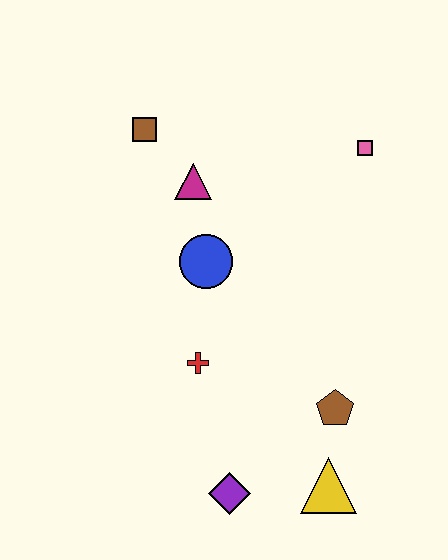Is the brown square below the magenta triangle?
No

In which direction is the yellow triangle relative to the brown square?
The yellow triangle is below the brown square.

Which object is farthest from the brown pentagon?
The brown square is farthest from the brown pentagon.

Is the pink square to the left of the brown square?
No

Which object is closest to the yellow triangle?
The brown pentagon is closest to the yellow triangle.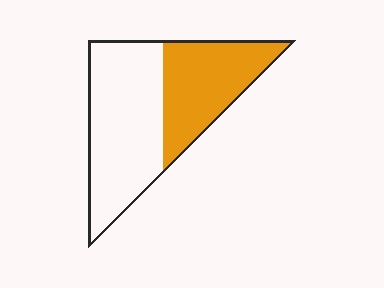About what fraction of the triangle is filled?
About two fifths (2/5).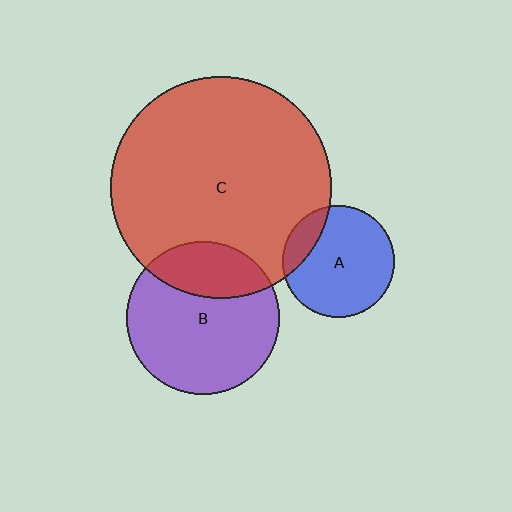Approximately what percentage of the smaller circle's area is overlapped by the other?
Approximately 15%.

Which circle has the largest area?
Circle C (red).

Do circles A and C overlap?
Yes.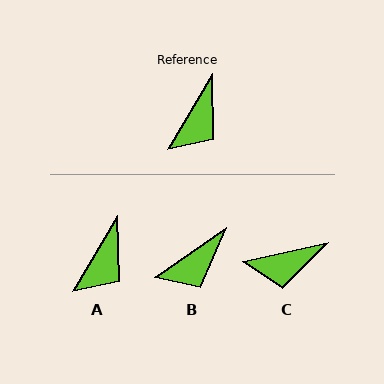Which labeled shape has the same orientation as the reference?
A.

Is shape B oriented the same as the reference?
No, it is off by about 24 degrees.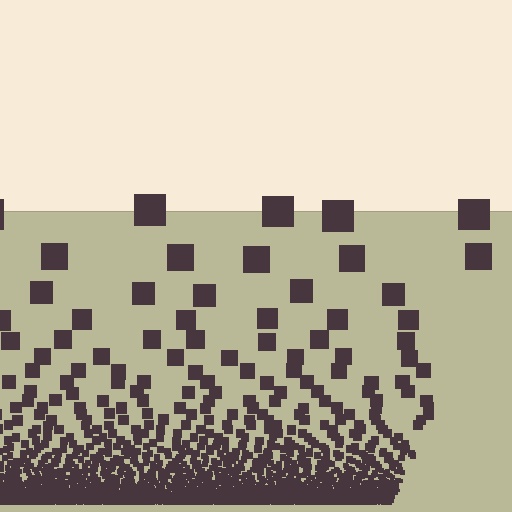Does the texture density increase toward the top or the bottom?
Density increases toward the bottom.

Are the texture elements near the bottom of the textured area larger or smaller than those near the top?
Smaller. The gradient is inverted — elements near the bottom are smaller and denser.